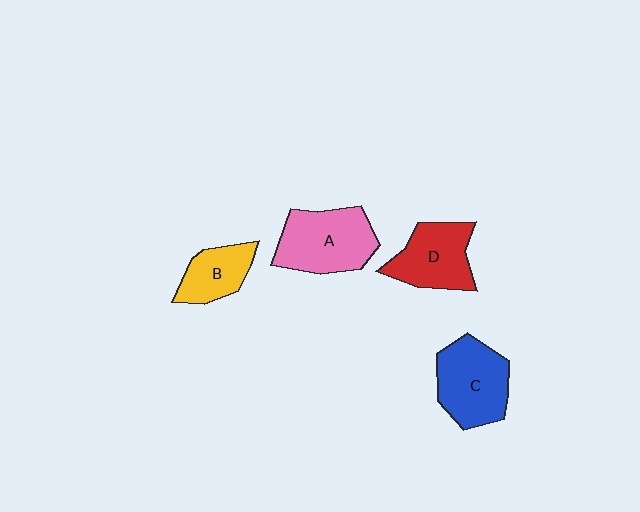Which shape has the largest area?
Shape A (pink).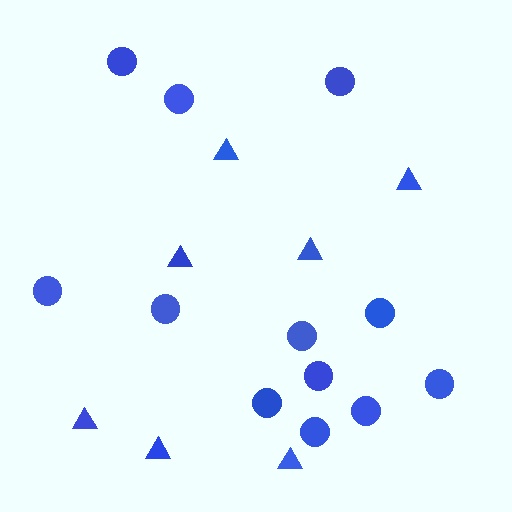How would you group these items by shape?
There are 2 groups: one group of circles (12) and one group of triangles (7).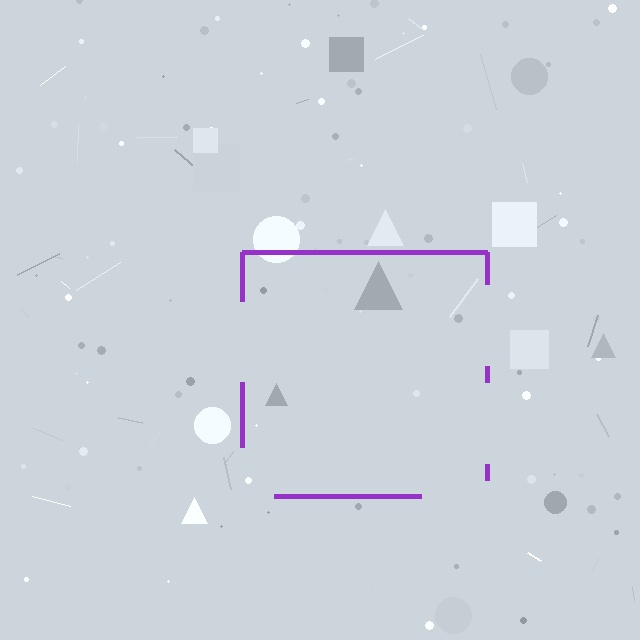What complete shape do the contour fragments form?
The contour fragments form a square.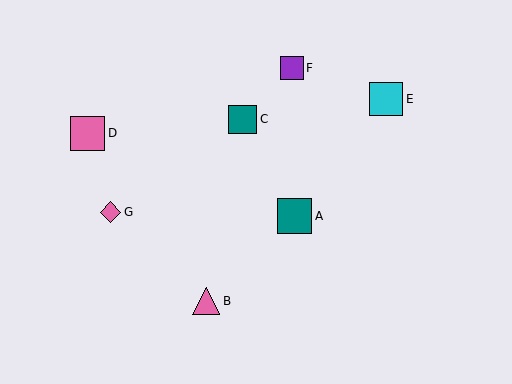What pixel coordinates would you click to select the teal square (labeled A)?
Click at (294, 216) to select the teal square A.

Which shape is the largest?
The teal square (labeled A) is the largest.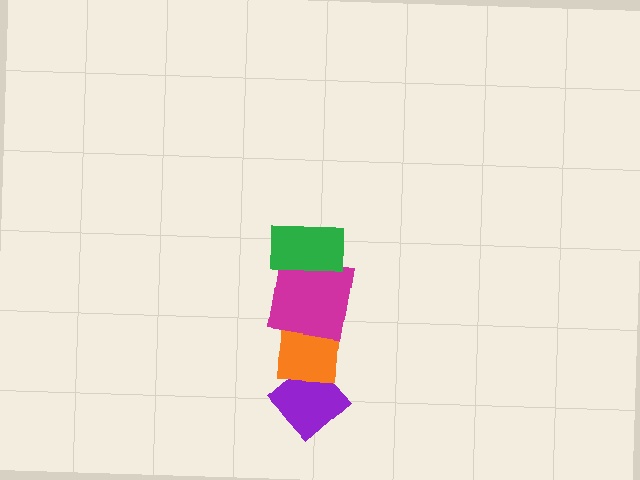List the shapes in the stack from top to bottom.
From top to bottom: the green rectangle, the magenta square, the orange square, the purple diamond.